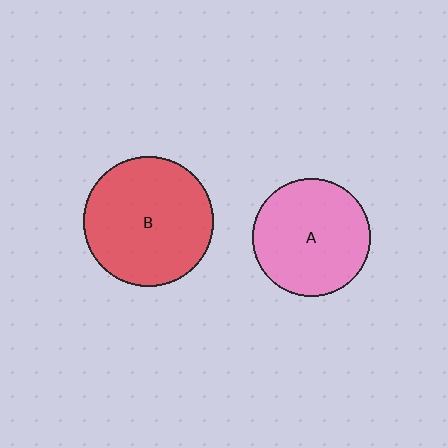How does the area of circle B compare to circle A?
Approximately 1.2 times.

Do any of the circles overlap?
No, none of the circles overlap.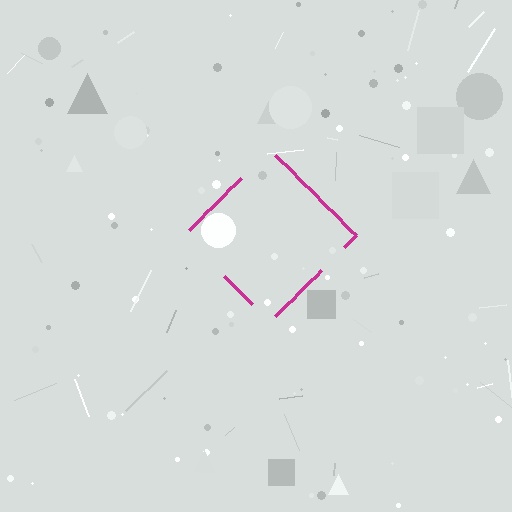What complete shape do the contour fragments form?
The contour fragments form a diamond.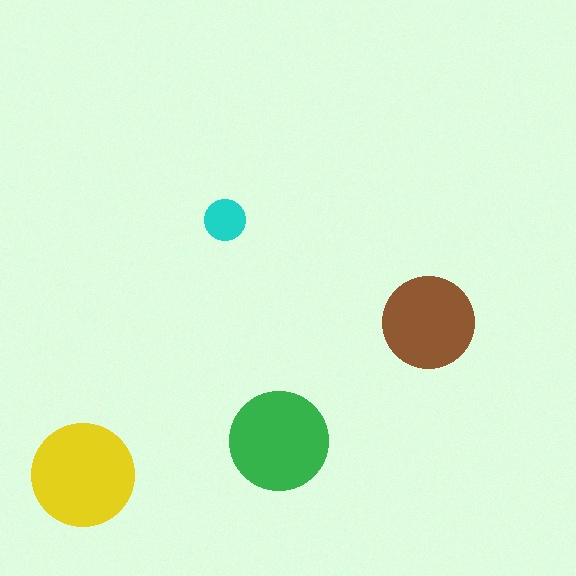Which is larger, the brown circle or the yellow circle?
The yellow one.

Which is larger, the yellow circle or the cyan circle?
The yellow one.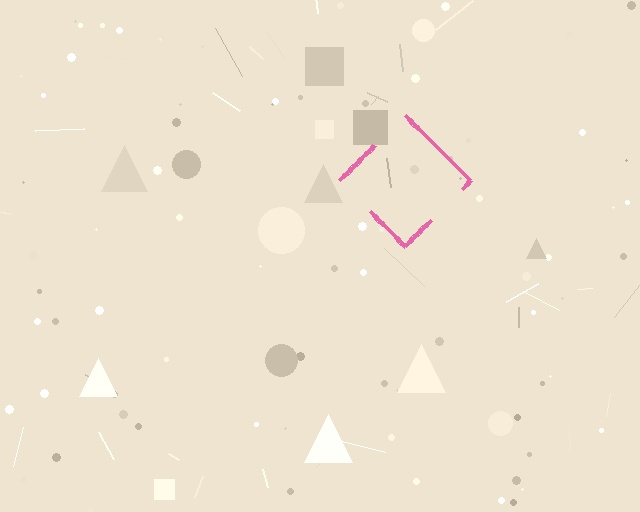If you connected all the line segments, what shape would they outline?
They would outline a diamond.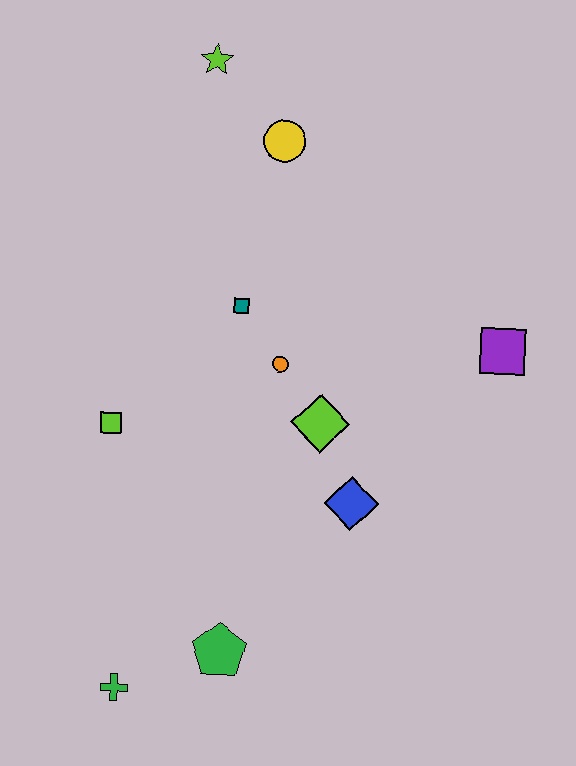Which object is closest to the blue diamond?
The lime diamond is closest to the blue diamond.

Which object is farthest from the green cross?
The lime star is farthest from the green cross.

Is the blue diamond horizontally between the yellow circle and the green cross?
No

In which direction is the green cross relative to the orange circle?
The green cross is below the orange circle.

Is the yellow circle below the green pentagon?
No